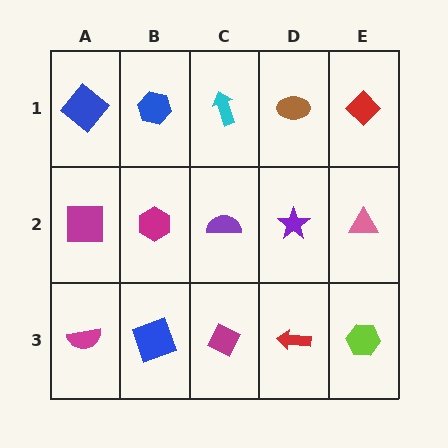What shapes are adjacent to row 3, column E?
A pink triangle (row 2, column E), a red arrow (row 3, column D).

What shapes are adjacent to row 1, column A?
A magenta square (row 2, column A), a blue hexagon (row 1, column B).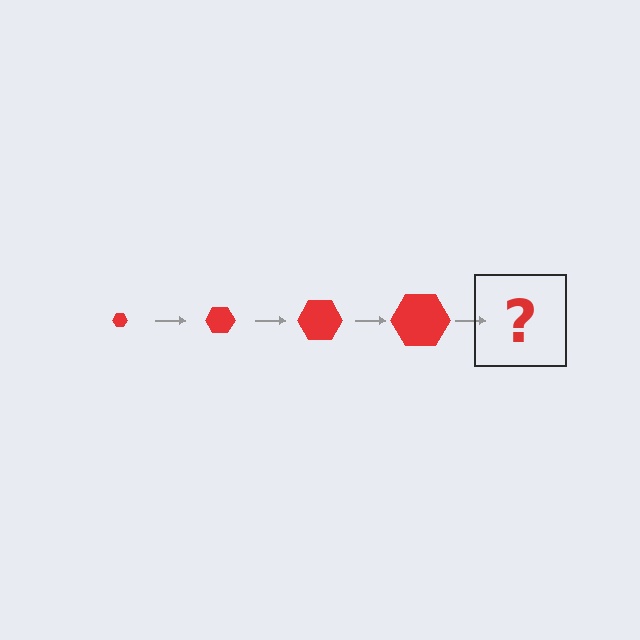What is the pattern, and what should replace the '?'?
The pattern is that the hexagon gets progressively larger each step. The '?' should be a red hexagon, larger than the previous one.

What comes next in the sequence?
The next element should be a red hexagon, larger than the previous one.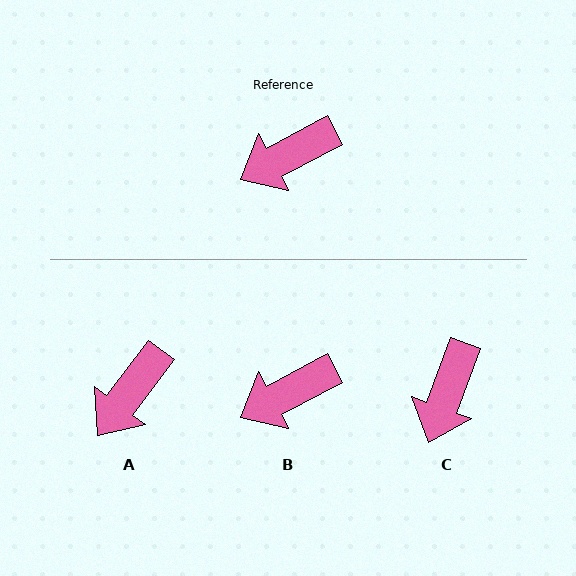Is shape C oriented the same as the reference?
No, it is off by about 42 degrees.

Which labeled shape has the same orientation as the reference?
B.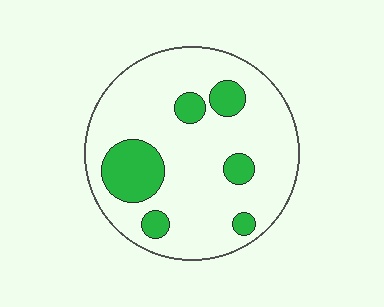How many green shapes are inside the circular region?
6.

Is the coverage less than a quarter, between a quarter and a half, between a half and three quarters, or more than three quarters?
Less than a quarter.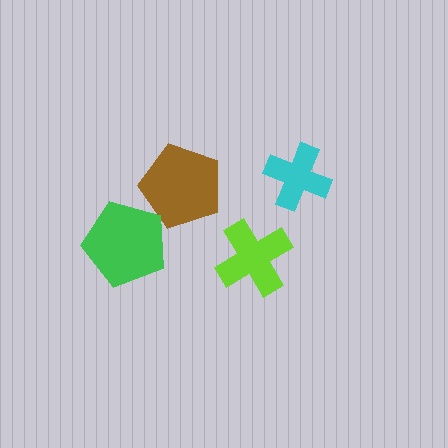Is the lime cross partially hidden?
No, no other shape covers it.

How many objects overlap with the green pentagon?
1 object overlaps with the green pentagon.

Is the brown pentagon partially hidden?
Yes, it is partially covered by another shape.